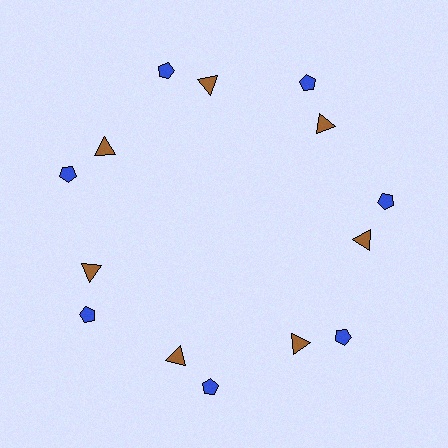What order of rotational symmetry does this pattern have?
This pattern has 7-fold rotational symmetry.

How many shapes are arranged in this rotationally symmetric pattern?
There are 14 shapes, arranged in 7 groups of 2.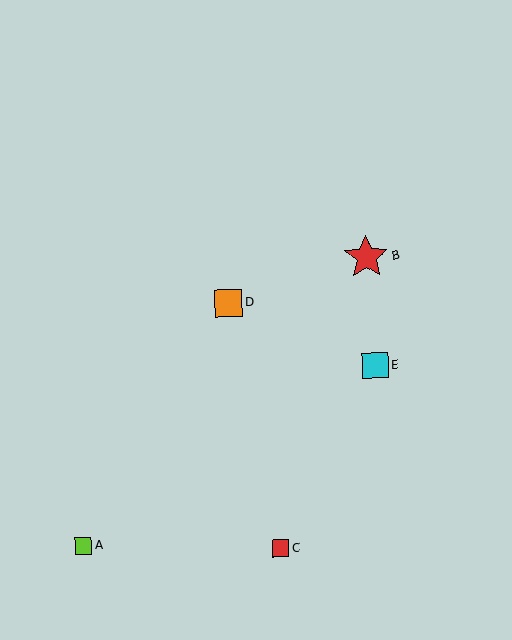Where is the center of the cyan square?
The center of the cyan square is at (376, 365).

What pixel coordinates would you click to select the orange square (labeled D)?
Click at (229, 303) to select the orange square D.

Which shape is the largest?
The red star (labeled B) is the largest.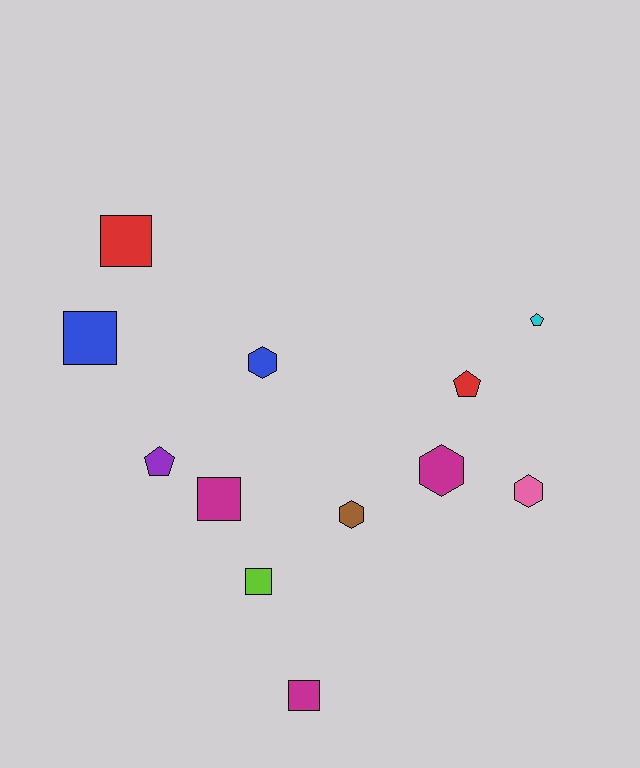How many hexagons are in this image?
There are 4 hexagons.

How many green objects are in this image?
There are no green objects.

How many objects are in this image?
There are 12 objects.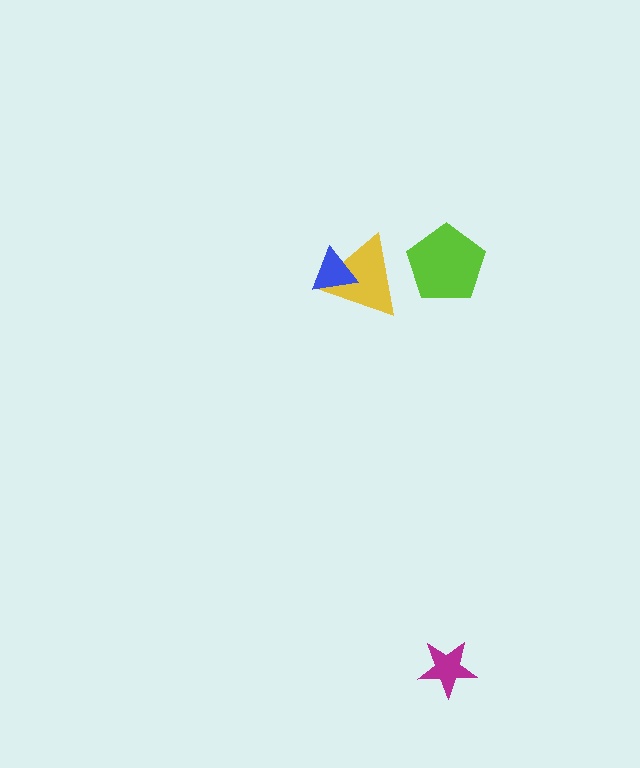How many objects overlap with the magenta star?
0 objects overlap with the magenta star.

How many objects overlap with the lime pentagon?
0 objects overlap with the lime pentagon.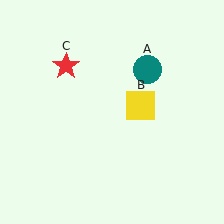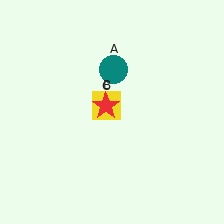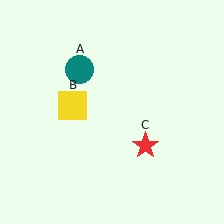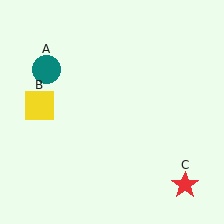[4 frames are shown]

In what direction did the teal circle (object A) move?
The teal circle (object A) moved left.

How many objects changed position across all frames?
3 objects changed position: teal circle (object A), yellow square (object B), red star (object C).